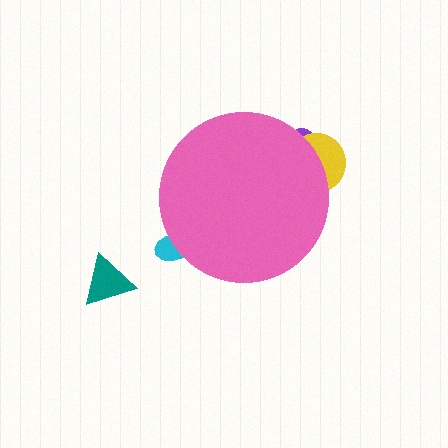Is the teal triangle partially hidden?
No, the teal triangle is fully visible.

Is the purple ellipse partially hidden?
Yes, the purple ellipse is partially hidden behind the pink circle.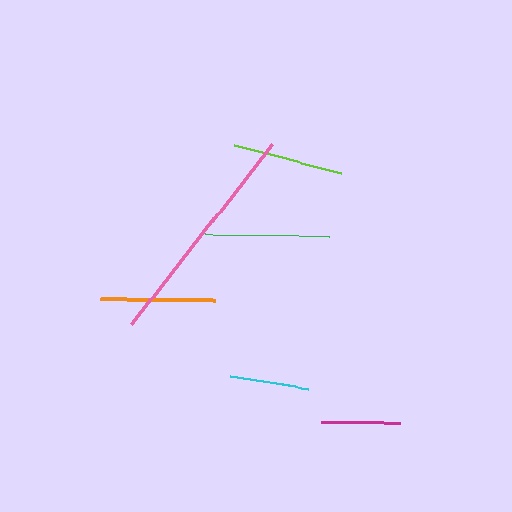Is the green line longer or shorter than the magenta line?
The green line is longer than the magenta line.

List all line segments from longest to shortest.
From longest to shortest: pink, green, orange, lime, cyan, magenta.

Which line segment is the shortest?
The magenta line is the shortest at approximately 79 pixels.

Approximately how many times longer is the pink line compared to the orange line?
The pink line is approximately 2.0 times the length of the orange line.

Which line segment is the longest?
The pink line is the longest at approximately 228 pixels.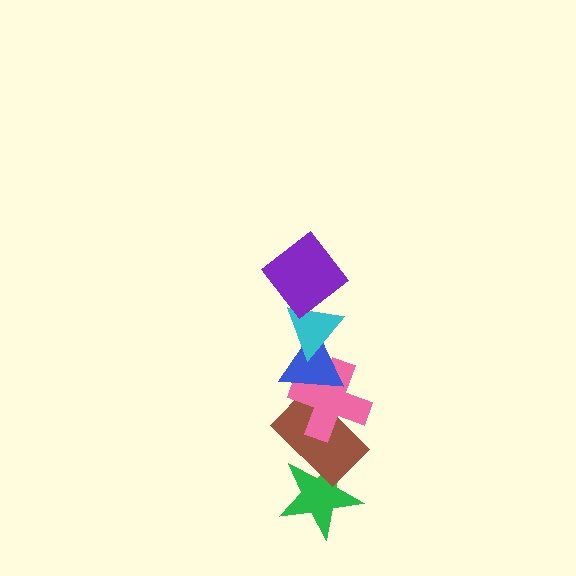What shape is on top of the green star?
The brown rectangle is on top of the green star.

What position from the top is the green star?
The green star is 6th from the top.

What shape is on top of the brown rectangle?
The pink cross is on top of the brown rectangle.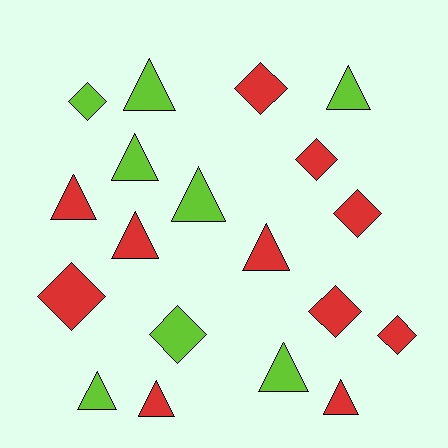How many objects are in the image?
There are 19 objects.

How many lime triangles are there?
There are 6 lime triangles.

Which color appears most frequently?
Red, with 11 objects.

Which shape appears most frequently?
Triangle, with 11 objects.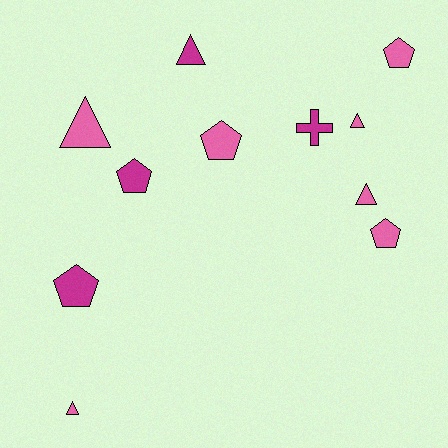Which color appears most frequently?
Pink, with 7 objects.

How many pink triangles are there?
There are 4 pink triangles.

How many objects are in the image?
There are 11 objects.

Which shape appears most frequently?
Triangle, with 5 objects.